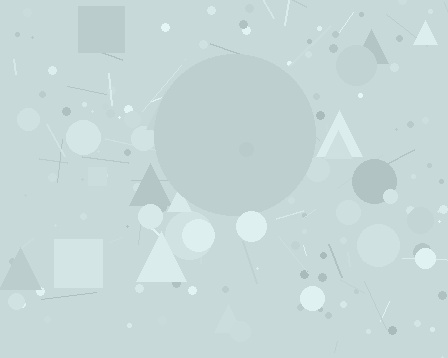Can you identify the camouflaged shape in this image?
The camouflaged shape is a circle.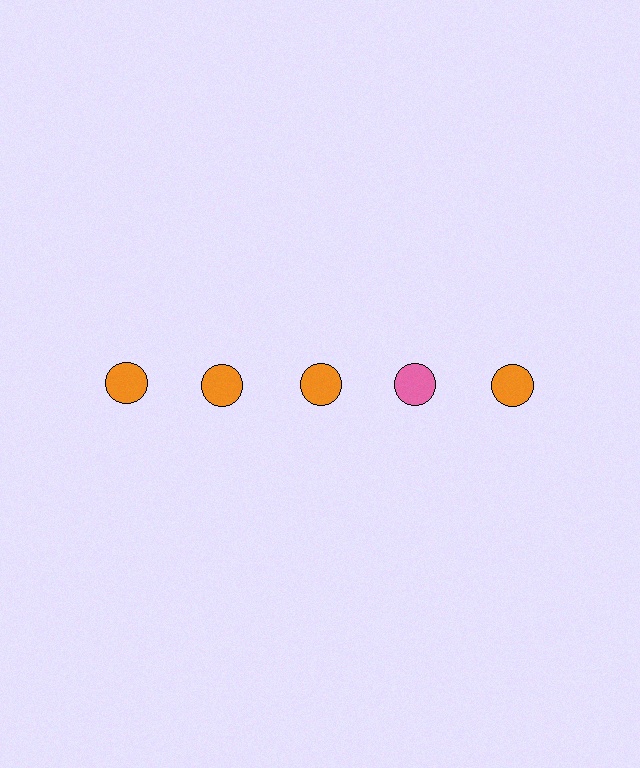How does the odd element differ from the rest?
It has a different color: pink instead of orange.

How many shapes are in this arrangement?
There are 5 shapes arranged in a grid pattern.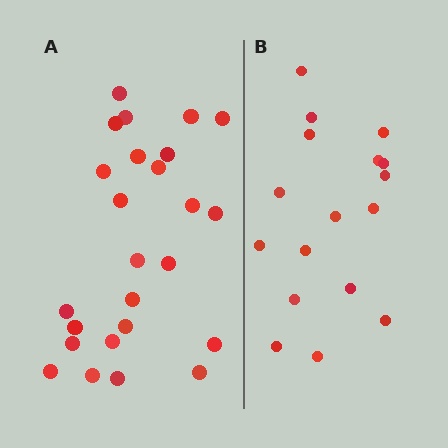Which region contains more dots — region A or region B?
Region A (the left region) has more dots.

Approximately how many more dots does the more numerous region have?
Region A has roughly 8 or so more dots than region B.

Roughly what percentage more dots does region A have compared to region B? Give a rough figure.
About 45% more.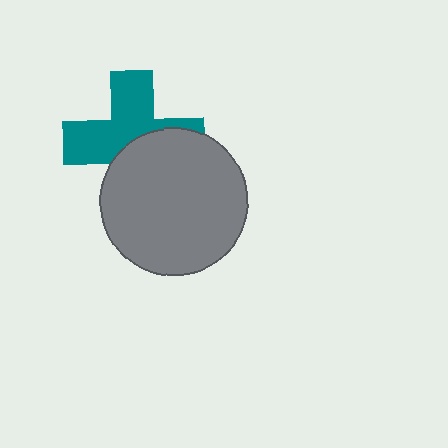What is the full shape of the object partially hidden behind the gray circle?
The partially hidden object is a teal cross.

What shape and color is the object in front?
The object in front is a gray circle.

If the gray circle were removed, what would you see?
You would see the complete teal cross.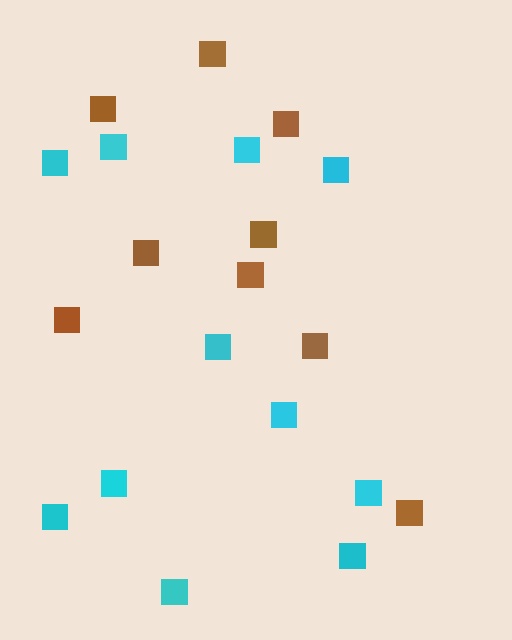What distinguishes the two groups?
There are 2 groups: one group of cyan squares (11) and one group of brown squares (9).